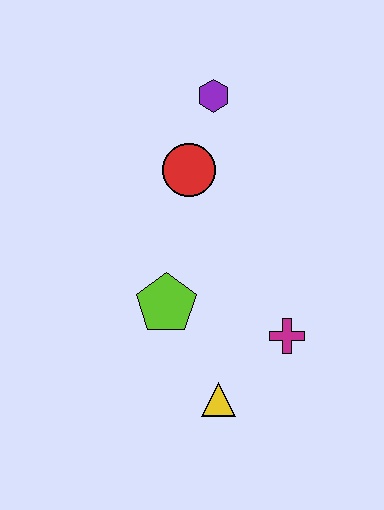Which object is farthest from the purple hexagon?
The yellow triangle is farthest from the purple hexagon.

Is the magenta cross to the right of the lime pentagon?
Yes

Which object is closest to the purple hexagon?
The red circle is closest to the purple hexagon.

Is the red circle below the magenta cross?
No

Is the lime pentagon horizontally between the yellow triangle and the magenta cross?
No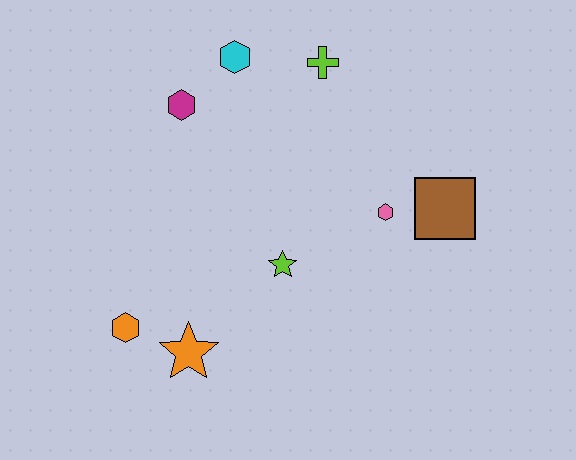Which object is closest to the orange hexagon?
The orange star is closest to the orange hexagon.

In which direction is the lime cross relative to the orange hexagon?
The lime cross is above the orange hexagon.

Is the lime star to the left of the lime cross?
Yes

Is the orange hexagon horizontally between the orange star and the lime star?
No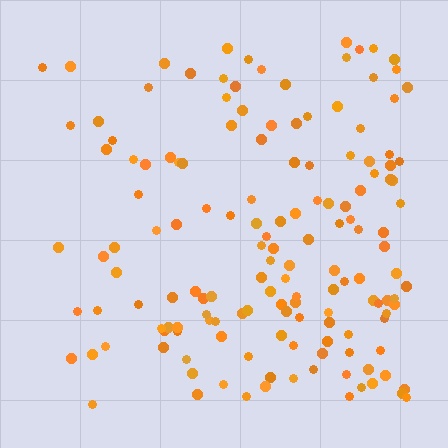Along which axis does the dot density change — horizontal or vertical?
Horizontal.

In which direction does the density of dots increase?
From left to right, with the right side densest.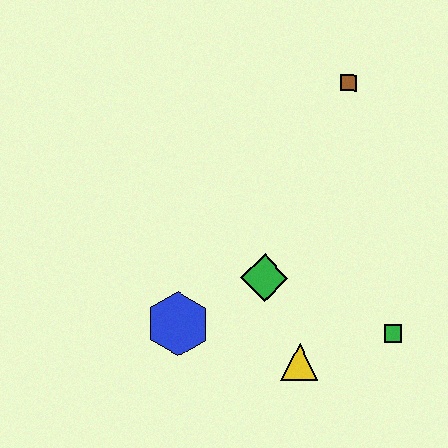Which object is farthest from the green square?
The brown square is farthest from the green square.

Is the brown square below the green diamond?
No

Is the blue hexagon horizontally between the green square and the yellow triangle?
No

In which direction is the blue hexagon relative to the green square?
The blue hexagon is to the left of the green square.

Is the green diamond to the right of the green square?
No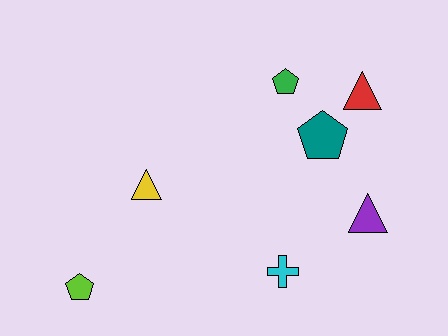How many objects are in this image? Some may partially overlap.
There are 7 objects.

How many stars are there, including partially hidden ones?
There are no stars.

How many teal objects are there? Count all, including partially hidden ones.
There is 1 teal object.